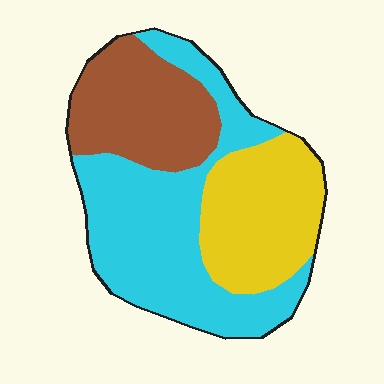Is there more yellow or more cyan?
Cyan.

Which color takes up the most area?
Cyan, at roughly 45%.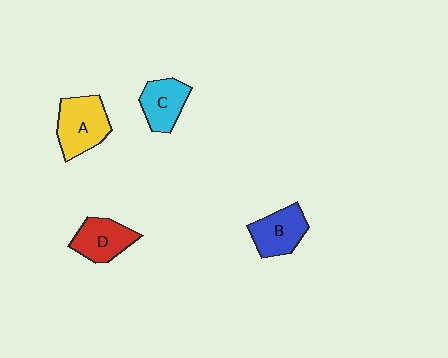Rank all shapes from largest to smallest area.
From largest to smallest: A (yellow), D (red), B (blue), C (cyan).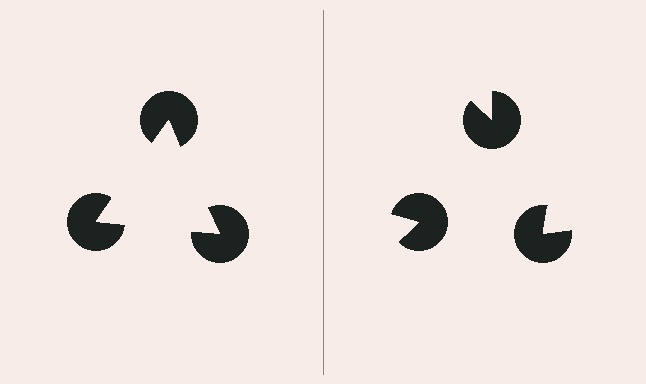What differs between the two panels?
The pac-man discs are positioned identically on both sides; only the wedge orientations differ. On the left they align to a triangle; on the right they are misaligned.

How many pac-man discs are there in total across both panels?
6 — 3 on each side.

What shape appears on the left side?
An illusory triangle.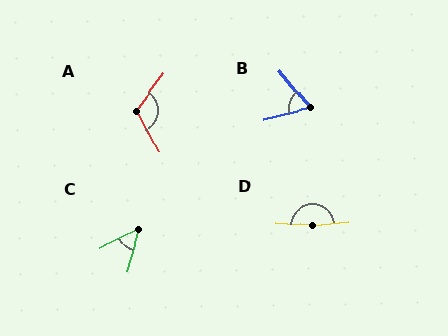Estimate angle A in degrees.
Approximately 117 degrees.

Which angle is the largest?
D, at approximately 169 degrees.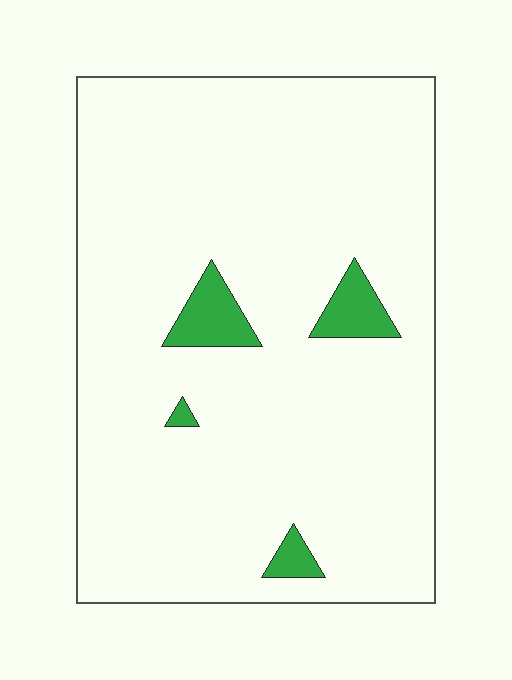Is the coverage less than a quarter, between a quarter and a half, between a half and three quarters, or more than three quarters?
Less than a quarter.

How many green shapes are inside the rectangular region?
4.